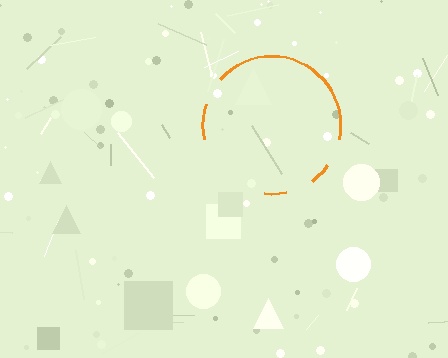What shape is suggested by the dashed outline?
The dashed outline suggests a circle.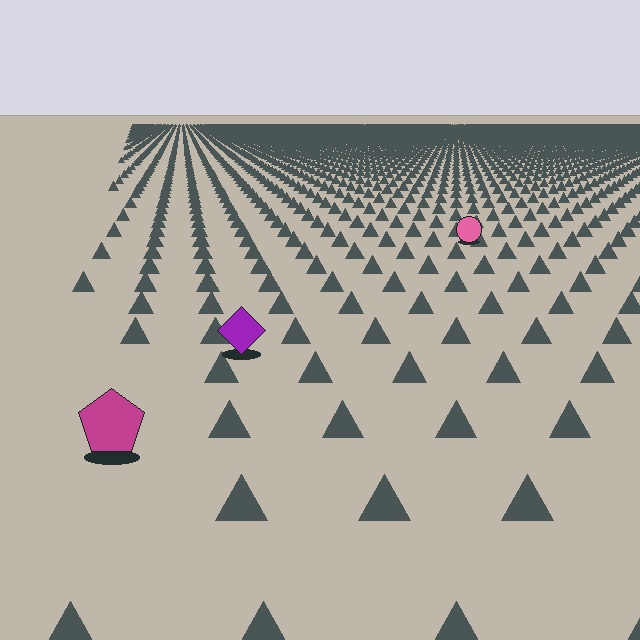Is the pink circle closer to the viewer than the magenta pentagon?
No. The magenta pentagon is closer — you can tell from the texture gradient: the ground texture is coarser near it.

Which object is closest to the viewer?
The magenta pentagon is closest. The texture marks near it are larger and more spread out.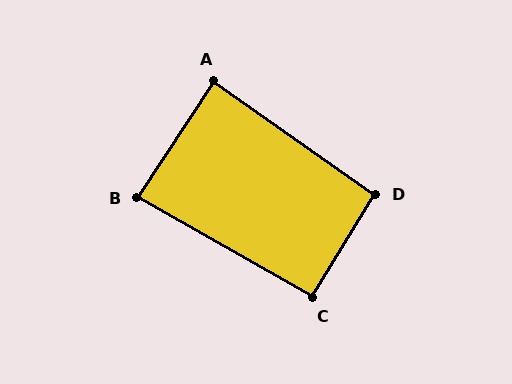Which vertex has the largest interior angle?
D, at approximately 94 degrees.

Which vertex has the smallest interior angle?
B, at approximately 86 degrees.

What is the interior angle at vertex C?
Approximately 92 degrees (approximately right).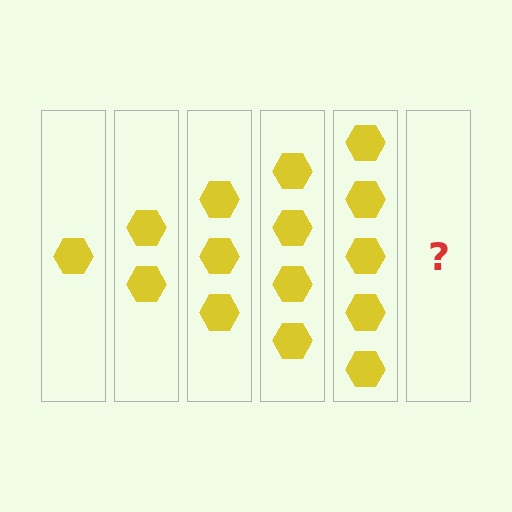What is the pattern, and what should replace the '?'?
The pattern is that each step adds one more hexagon. The '?' should be 6 hexagons.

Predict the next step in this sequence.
The next step is 6 hexagons.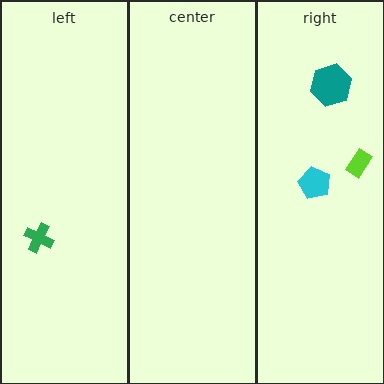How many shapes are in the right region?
3.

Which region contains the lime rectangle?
The right region.